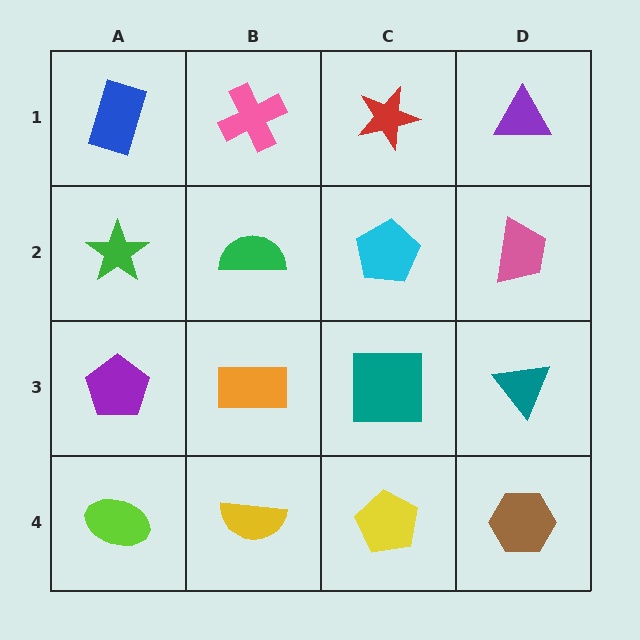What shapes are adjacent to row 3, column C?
A cyan pentagon (row 2, column C), a yellow pentagon (row 4, column C), an orange rectangle (row 3, column B), a teal triangle (row 3, column D).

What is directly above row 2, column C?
A red star.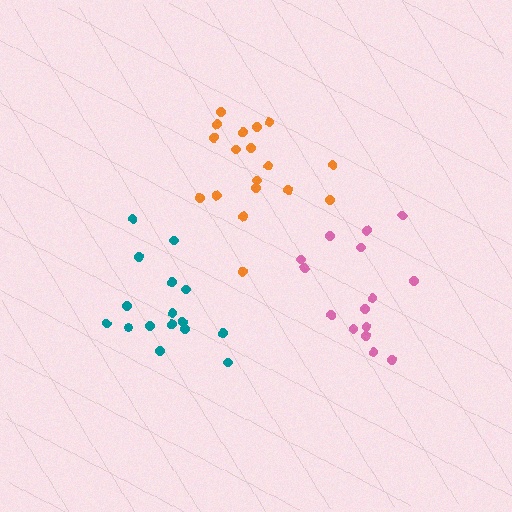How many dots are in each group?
Group 1: 18 dots, Group 2: 16 dots, Group 3: 15 dots (49 total).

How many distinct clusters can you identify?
There are 3 distinct clusters.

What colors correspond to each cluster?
The clusters are colored: orange, teal, pink.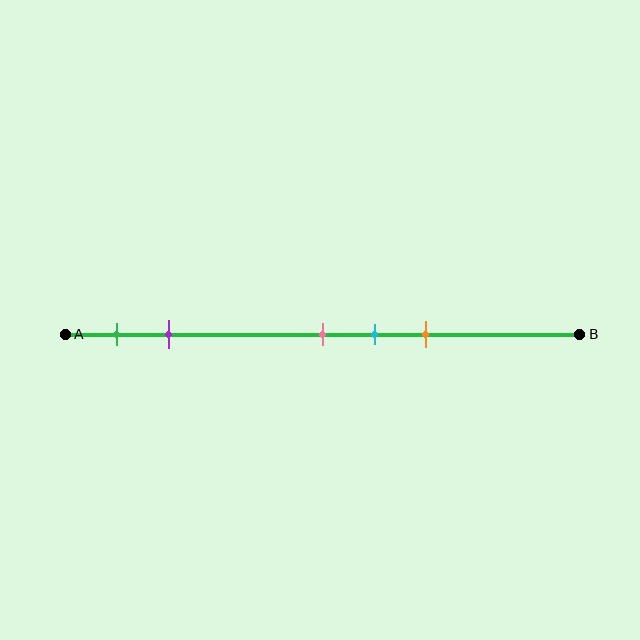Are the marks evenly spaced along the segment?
No, the marks are not evenly spaced.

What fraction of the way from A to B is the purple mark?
The purple mark is approximately 20% (0.2) of the way from A to B.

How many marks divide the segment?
There are 5 marks dividing the segment.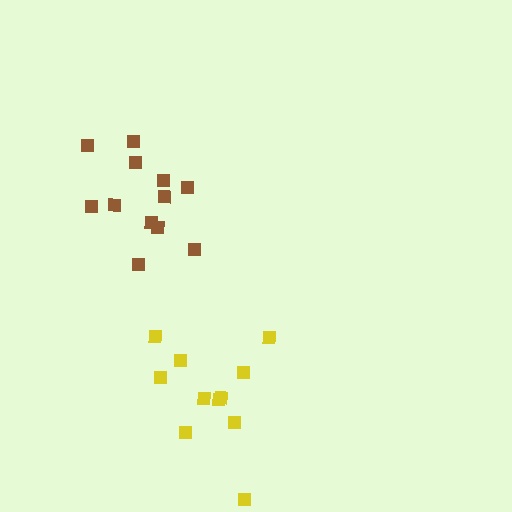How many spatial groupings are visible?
There are 2 spatial groupings.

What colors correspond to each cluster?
The clusters are colored: yellow, brown.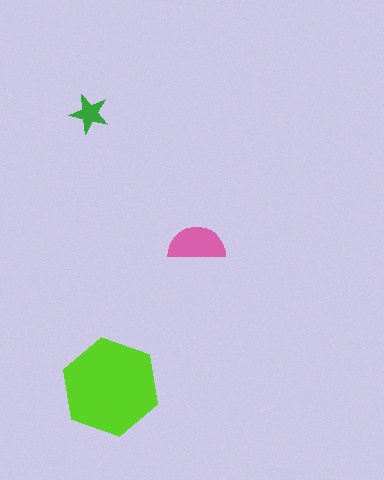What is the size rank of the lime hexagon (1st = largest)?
1st.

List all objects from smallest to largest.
The green star, the pink semicircle, the lime hexagon.